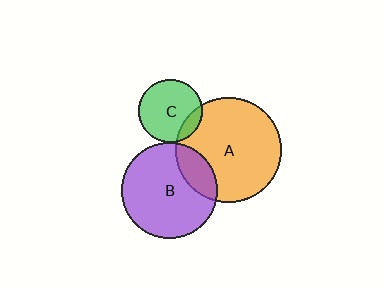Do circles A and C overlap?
Yes.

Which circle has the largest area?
Circle A (orange).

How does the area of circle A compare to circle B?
Approximately 1.2 times.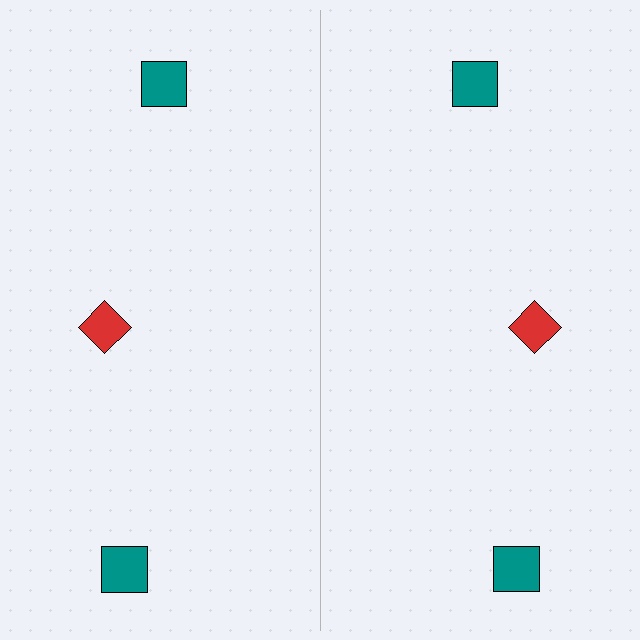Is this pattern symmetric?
Yes, this pattern has bilateral (reflection) symmetry.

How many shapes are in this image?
There are 6 shapes in this image.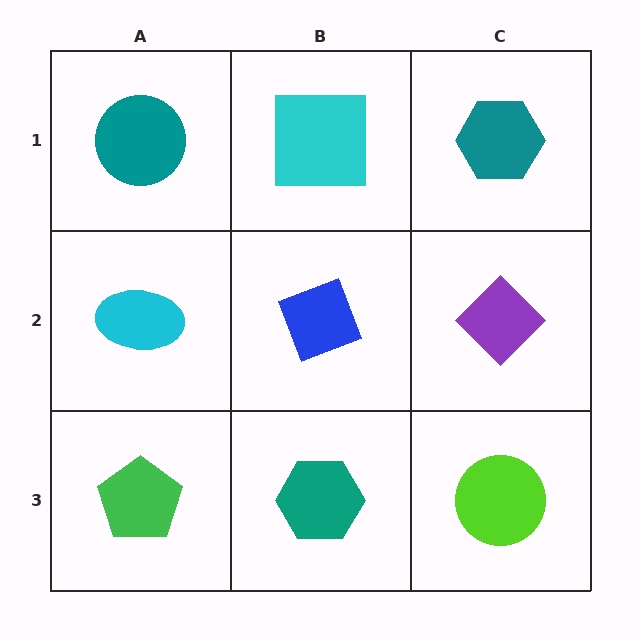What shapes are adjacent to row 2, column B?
A cyan square (row 1, column B), a teal hexagon (row 3, column B), a cyan ellipse (row 2, column A), a purple diamond (row 2, column C).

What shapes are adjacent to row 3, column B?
A blue diamond (row 2, column B), a green pentagon (row 3, column A), a lime circle (row 3, column C).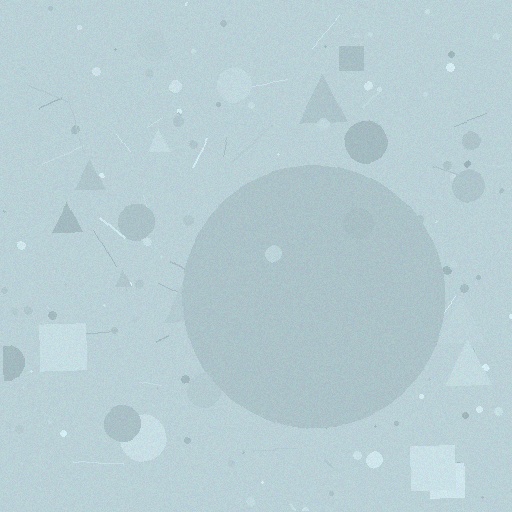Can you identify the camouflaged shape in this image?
The camouflaged shape is a circle.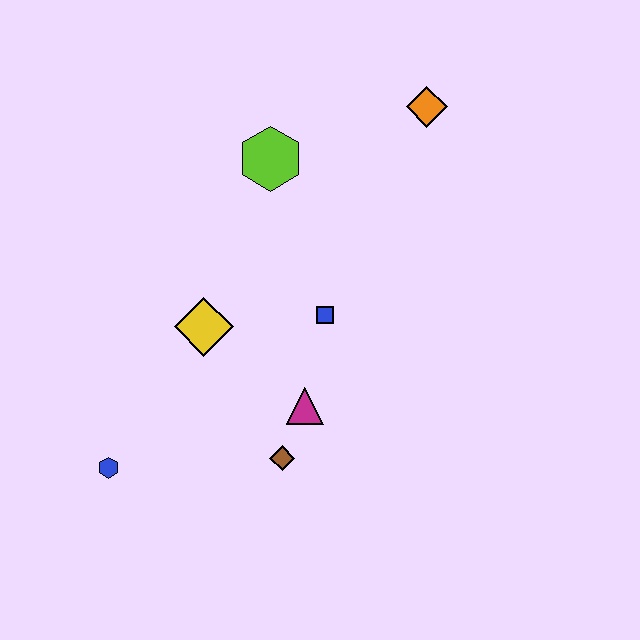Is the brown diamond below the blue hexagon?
No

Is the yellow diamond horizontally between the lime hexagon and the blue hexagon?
Yes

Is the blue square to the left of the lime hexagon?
No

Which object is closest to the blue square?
The magenta triangle is closest to the blue square.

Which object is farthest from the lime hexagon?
The blue hexagon is farthest from the lime hexagon.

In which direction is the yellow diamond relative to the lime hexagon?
The yellow diamond is below the lime hexagon.